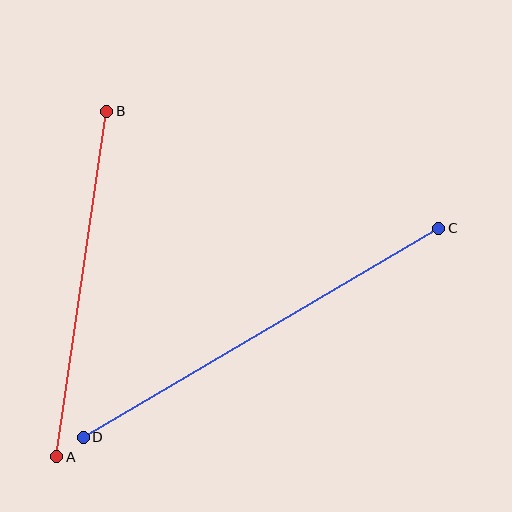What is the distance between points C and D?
The distance is approximately 412 pixels.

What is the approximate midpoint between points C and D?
The midpoint is at approximately (261, 333) pixels.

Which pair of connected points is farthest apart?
Points C and D are farthest apart.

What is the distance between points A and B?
The distance is approximately 349 pixels.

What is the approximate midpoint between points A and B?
The midpoint is at approximately (82, 284) pixels.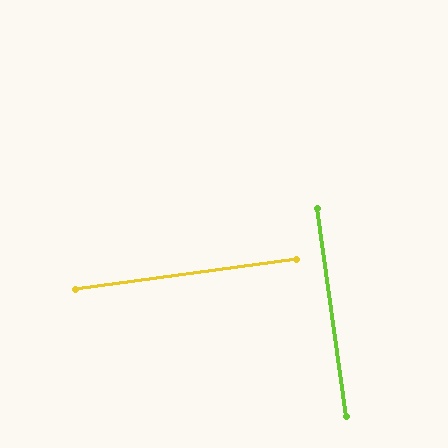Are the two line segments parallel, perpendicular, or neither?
Perpendicular — they meet at approximately 90°.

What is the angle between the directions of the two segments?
Approximately 90 degrees.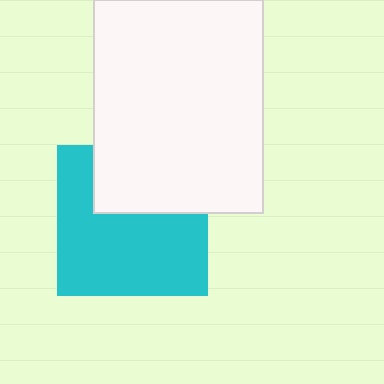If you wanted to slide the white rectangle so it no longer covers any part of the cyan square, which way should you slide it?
Slide it up — that is the most direct way to separate the two shapes.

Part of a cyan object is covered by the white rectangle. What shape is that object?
It is a square.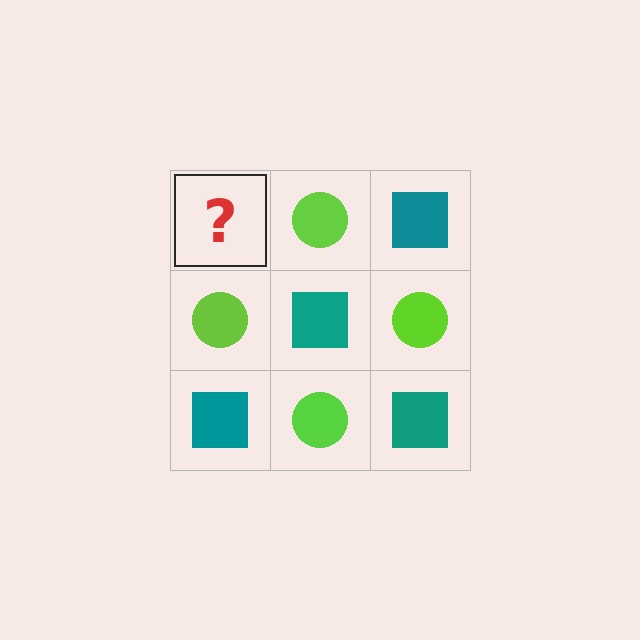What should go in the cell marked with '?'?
The missing cell should contain a teal square.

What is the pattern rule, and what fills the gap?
The rule is that it alternates teal square and lime circle in a checkerboard pattern. The gap should be filled with a teal square.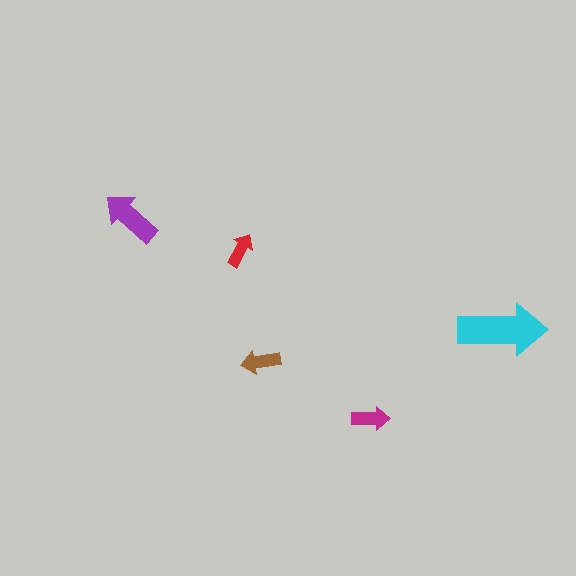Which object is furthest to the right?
The cyan arrow is rightmost.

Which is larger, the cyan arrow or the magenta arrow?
The cyan one.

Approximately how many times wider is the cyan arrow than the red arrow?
About 2.5 times wider.